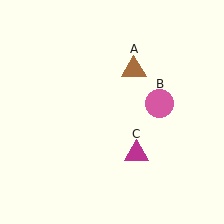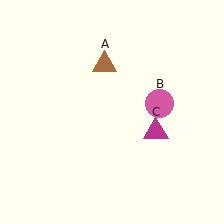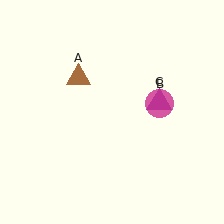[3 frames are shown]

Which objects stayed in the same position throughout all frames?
Pink circle (object B) remained stationary.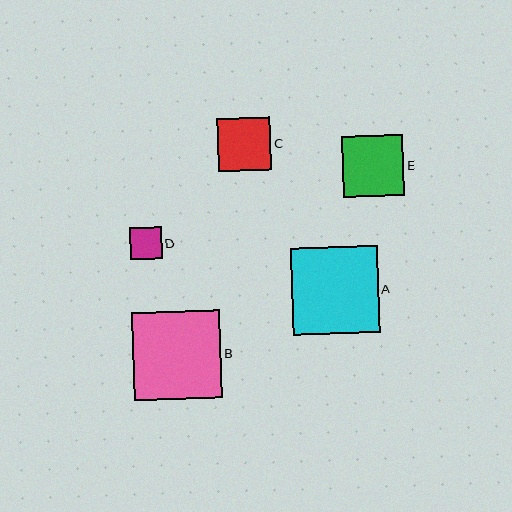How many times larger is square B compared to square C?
Square B is approximately 1.6 times the size of square C.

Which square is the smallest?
Square D is the smallest with a size of approximately 32 pixels.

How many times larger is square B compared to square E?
Square B is approximately 1.4 times the size of square E.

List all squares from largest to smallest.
From largest to smallest: B, A, E, C, D.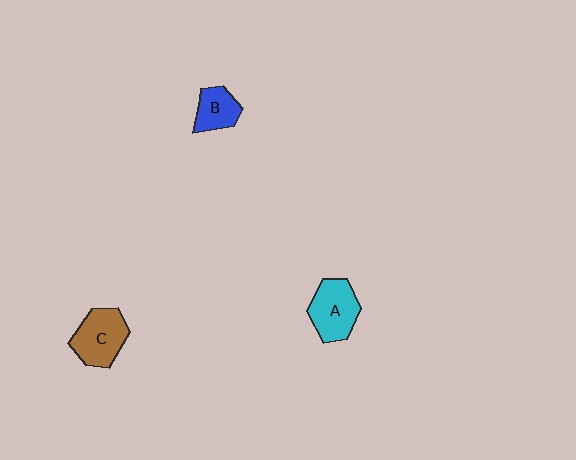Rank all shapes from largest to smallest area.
From largest to smallest: C (brown), A (cyan), B (blue).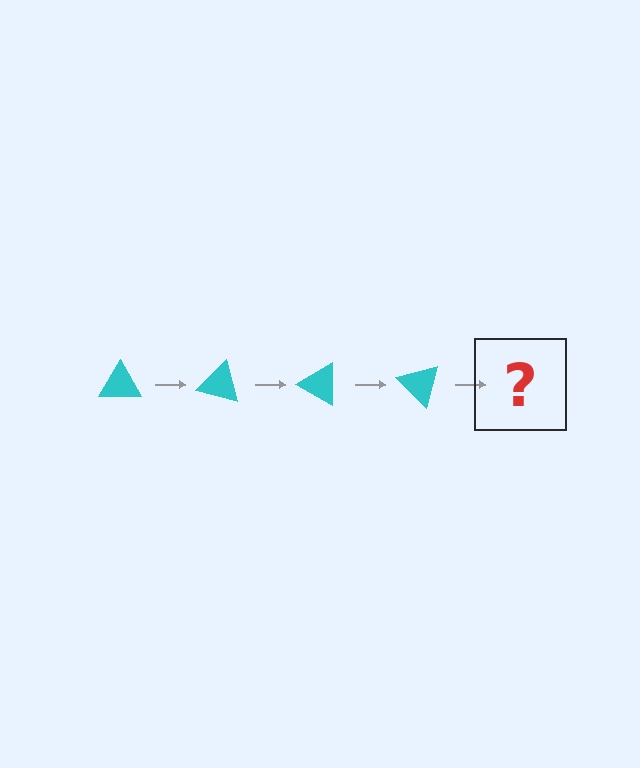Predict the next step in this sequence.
The next step is a cyan triangle rotated 60 degrees.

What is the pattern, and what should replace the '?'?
The pattern is that the triangle rotates 15 degrees each step. The '?' should be a cyan triangle rotated 60 degrees.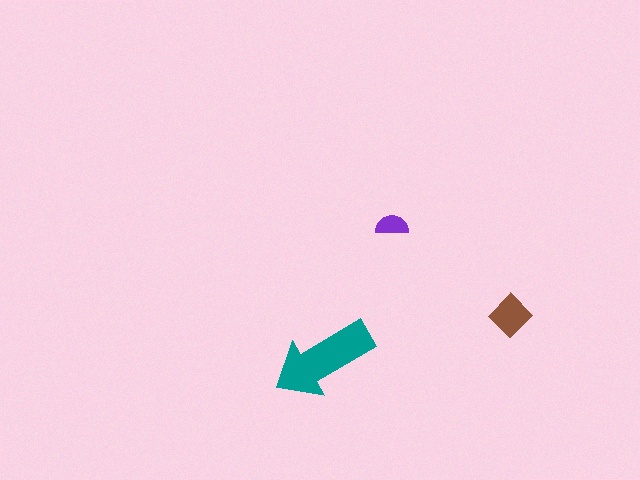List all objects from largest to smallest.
The teal arrow, the brown diamond, the purple semicircle.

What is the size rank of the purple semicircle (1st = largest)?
3rd.